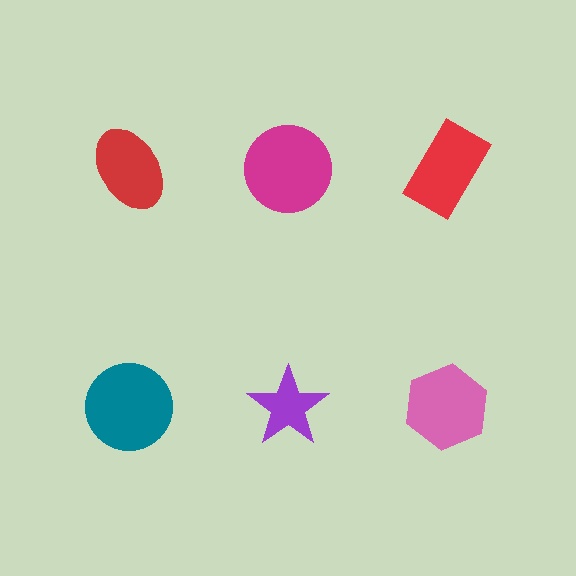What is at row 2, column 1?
A teal circle.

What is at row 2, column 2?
A purple star.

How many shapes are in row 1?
3 shapes.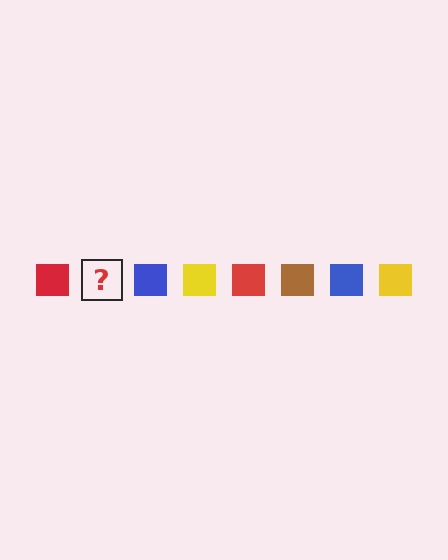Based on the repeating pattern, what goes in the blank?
The blank should be a brown square.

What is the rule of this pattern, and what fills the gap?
The rule is that the pattern cycles through red, brown, blue, yellow squares. The gap should be filled with a brown square.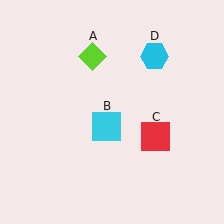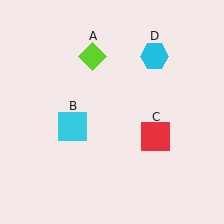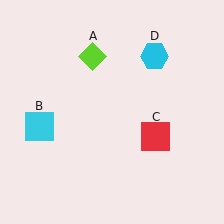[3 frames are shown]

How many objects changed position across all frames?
1 object changed position: cyan square (object B).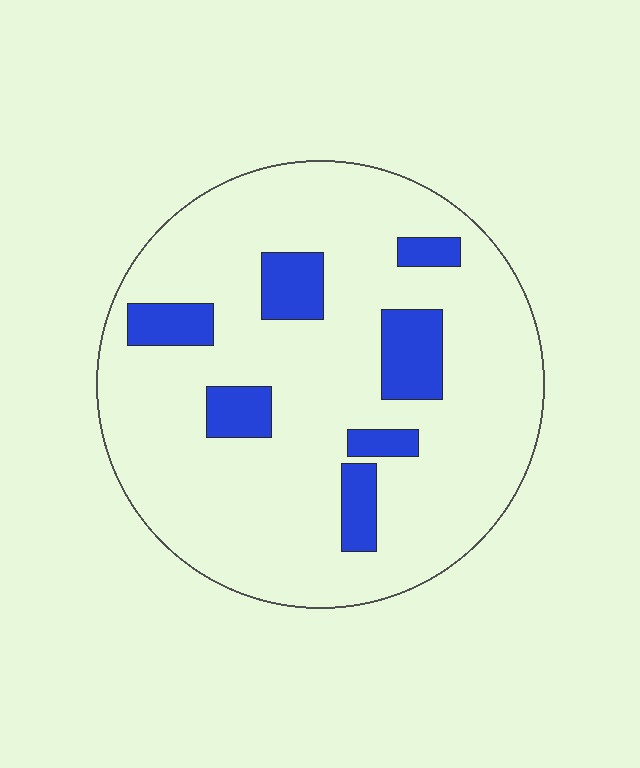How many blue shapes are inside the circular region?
7.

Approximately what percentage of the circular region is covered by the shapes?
Approximately 15%.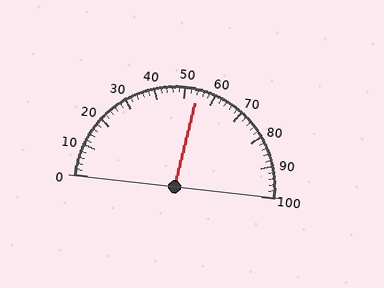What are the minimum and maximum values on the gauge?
The gauge ranges from 0 to 100.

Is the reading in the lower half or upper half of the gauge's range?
The reading is in the upper half of the range (0 to 100).